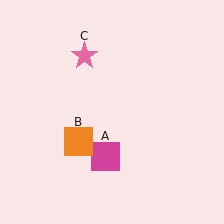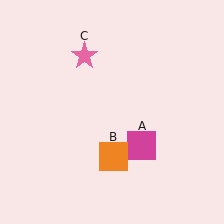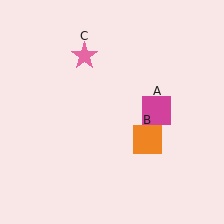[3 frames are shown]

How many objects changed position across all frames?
2 objects changed position: magenta square (object A), orange square (object B).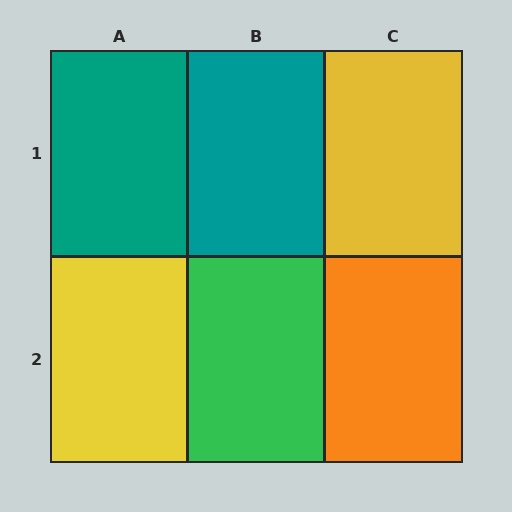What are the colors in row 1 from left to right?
Teal, teal, yellow.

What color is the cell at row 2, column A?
Yellow.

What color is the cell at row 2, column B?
Green.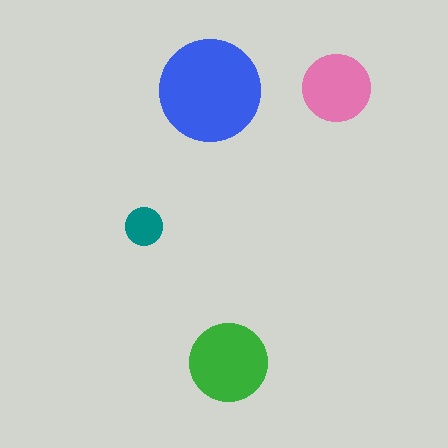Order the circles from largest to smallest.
the blue one, the green one, the pink one, the teal one.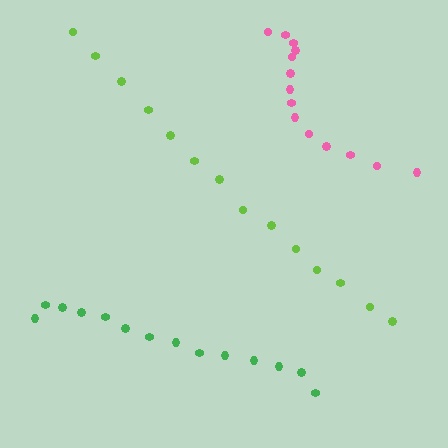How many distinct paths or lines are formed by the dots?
There are 3 distinct paths.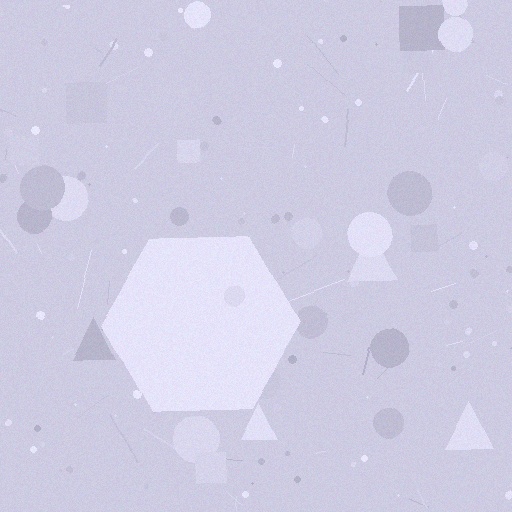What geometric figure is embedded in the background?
A hexagon is embedded in the background.